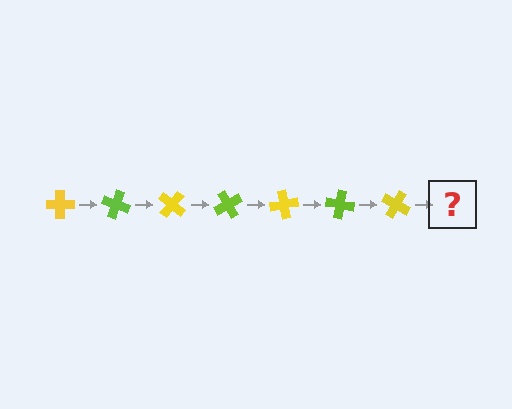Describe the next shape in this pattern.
It should be a lime cross, rotated 140 degrees from the start.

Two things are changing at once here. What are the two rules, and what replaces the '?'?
The two rules are that it rotates 20 degrees each step and the color cycles through yellow and lime. The '?' should be a lime cross, rotated 140 degrees from the start.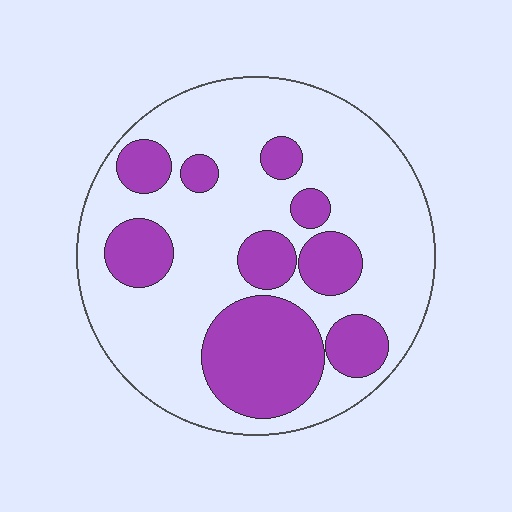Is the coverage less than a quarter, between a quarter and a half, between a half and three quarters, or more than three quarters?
Between a quarter and a half.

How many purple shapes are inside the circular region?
9.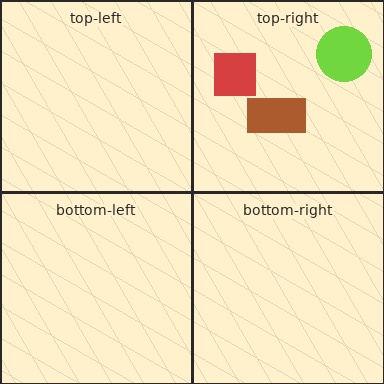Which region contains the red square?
The top-right region.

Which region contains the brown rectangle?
The top-right region.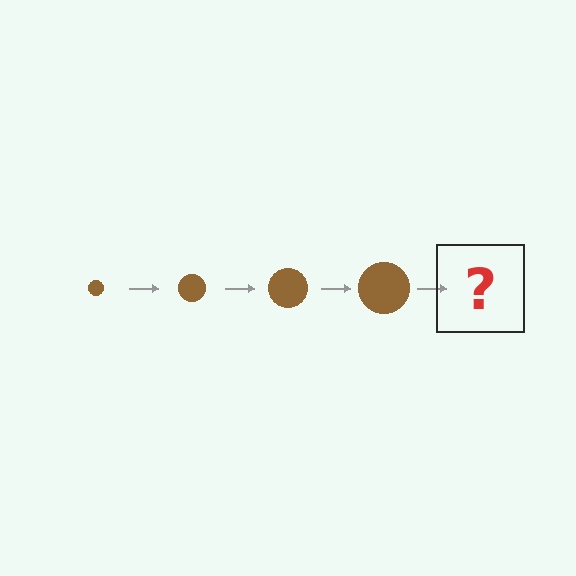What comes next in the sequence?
The next element should be a brown circle, larger than the previous one.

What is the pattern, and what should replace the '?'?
The pattern is that the circle gets progressively larger each step. The '?' should be a brown circle, larger than the previous one.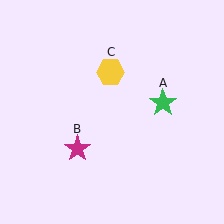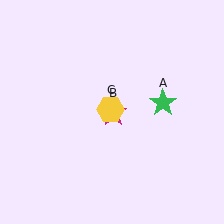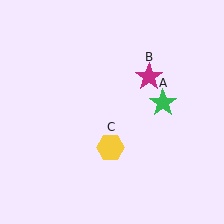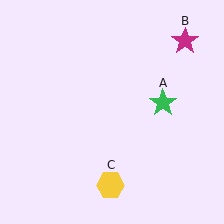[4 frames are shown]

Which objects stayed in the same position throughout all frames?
Green star (object A) remained stationary.